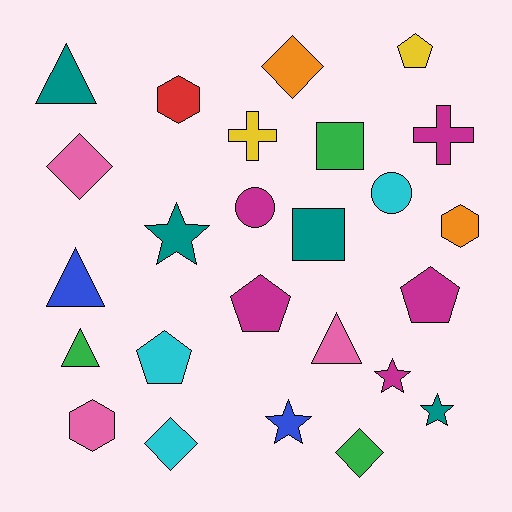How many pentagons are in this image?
There are 4 pentagons.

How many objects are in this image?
There are 25 objects.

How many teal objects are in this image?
There are 4 teal objects.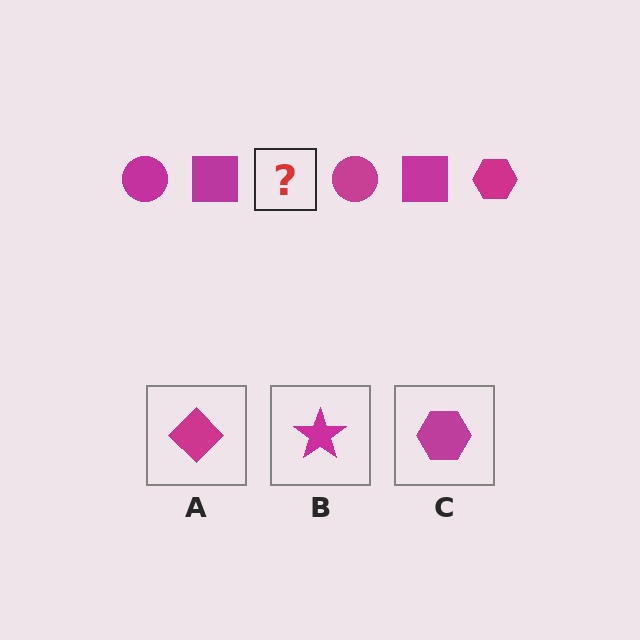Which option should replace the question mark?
Option C.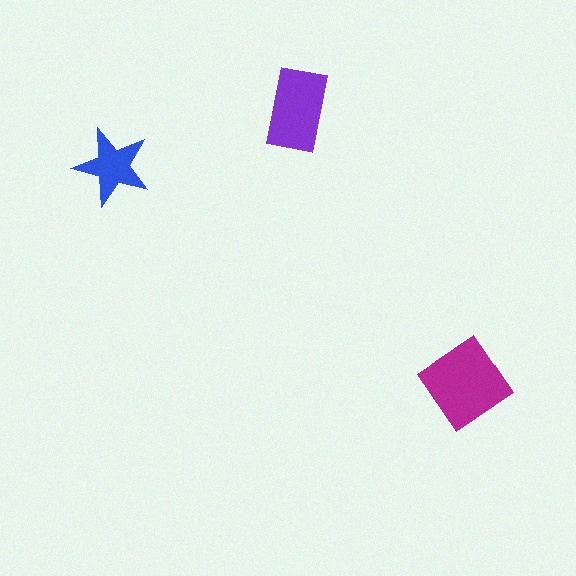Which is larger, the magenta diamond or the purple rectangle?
The magenta diamond.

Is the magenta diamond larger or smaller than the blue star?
Larger.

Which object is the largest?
The magenta diamond.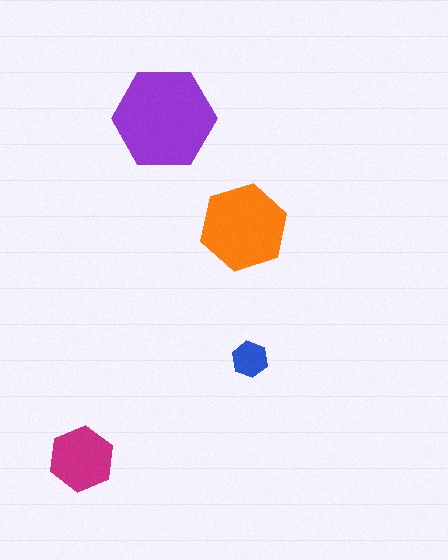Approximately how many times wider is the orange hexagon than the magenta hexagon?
About 1.5 times wider.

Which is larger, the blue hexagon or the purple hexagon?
The purple one.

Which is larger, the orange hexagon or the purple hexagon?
The purple one.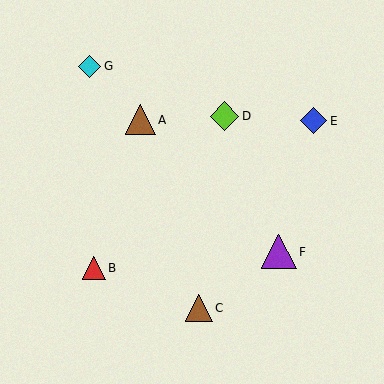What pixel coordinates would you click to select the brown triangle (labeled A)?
Click at (140, 120) to select the brown triangle A.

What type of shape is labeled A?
Shape A is a brown triangle.